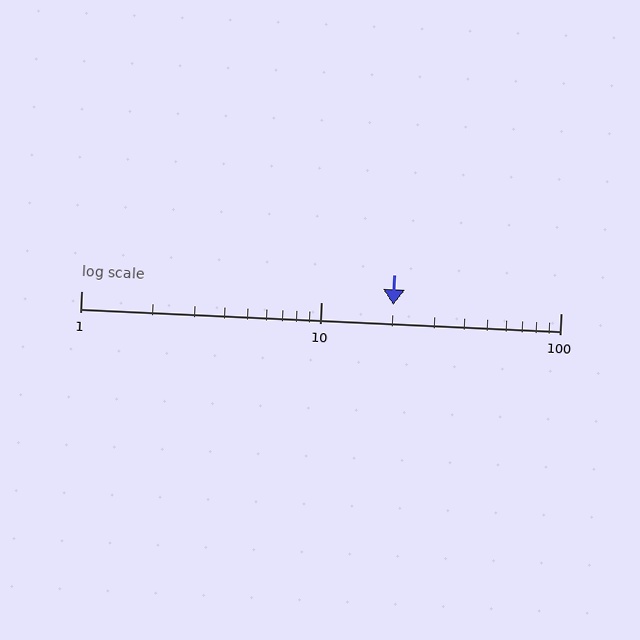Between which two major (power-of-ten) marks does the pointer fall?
The pointer is between 10 and 100.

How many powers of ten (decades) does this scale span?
The scale spans 2 decades, from 1 to 100.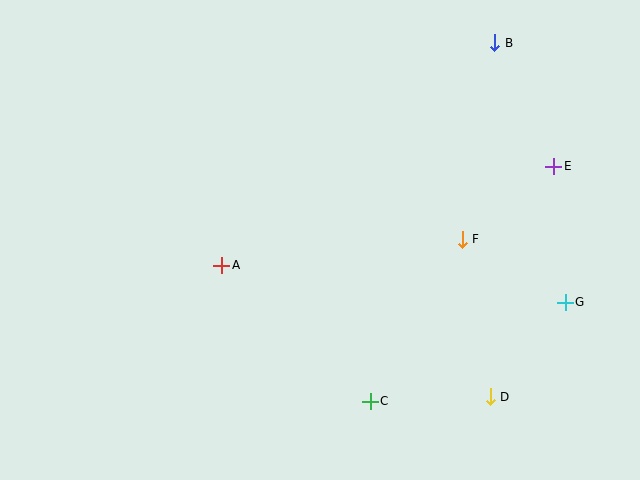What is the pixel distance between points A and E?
The distance between A and E is 346 pixels.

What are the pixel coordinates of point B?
Point B is at (495, 43).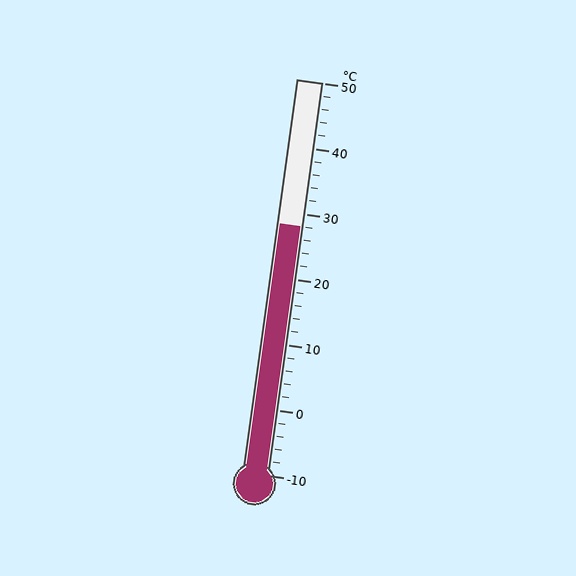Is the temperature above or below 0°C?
The temperature is above 0°C.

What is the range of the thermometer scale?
The thermometer scale ranges from -10°C to 50°C.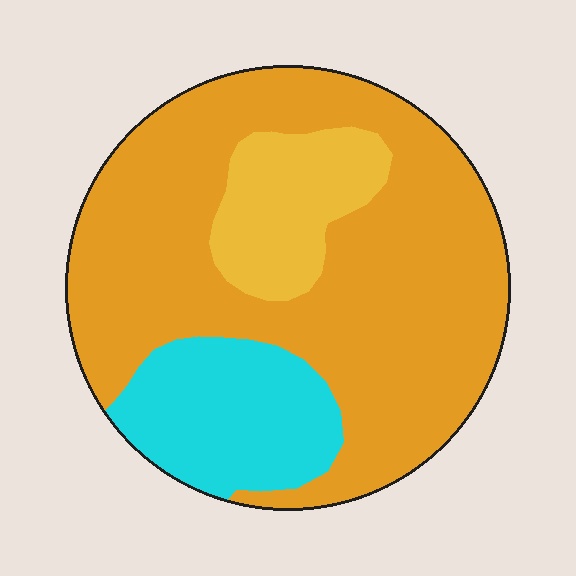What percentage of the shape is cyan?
Cyan covers 18% of the shape.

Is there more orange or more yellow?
Orange.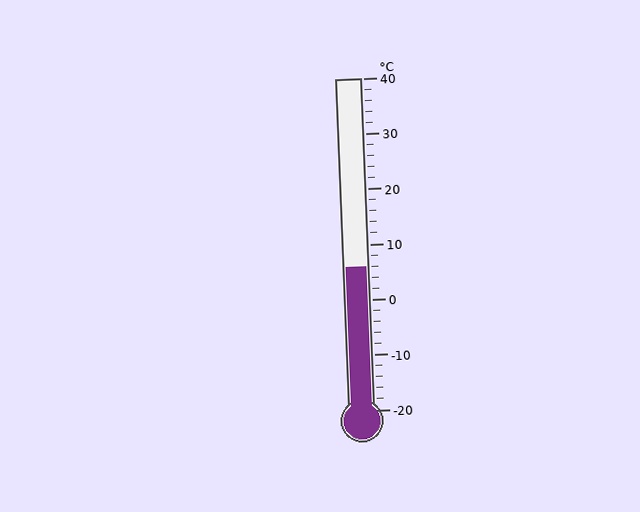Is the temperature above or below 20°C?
The temperature is below 20°C.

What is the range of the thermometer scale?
The thermometer scale ranges from -20°C to 40°C.